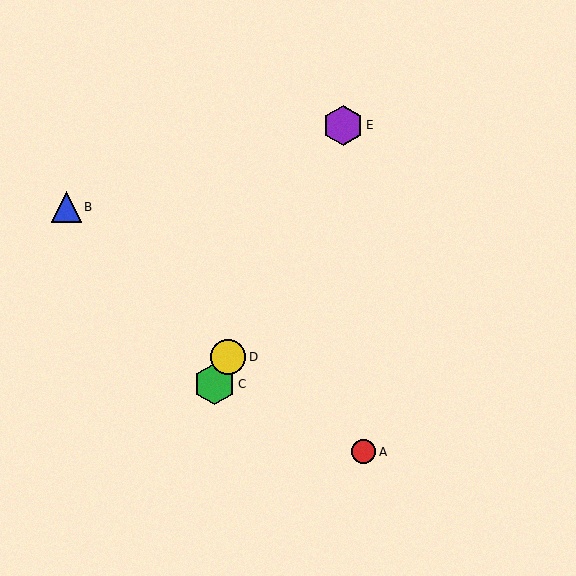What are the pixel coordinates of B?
Object B is at (66, 208).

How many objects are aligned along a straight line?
3 objects (C, D, E) are aligned along a straight line.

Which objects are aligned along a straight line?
Objects C, D, E are aligned along a straight line.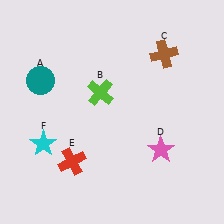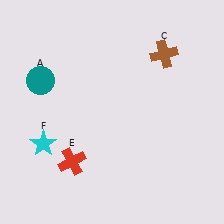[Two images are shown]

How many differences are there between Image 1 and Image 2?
There are 2 differences between the two images.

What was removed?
The lime cross (B), the pink star (D) were removed in Image 2.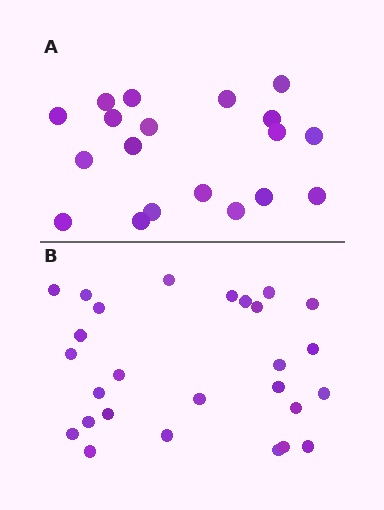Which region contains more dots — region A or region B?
Region B (the bottom region) has more dots.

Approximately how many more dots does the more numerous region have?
Region B has roughly 8 or so more dots than region A.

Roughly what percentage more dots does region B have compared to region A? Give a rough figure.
About 40% more.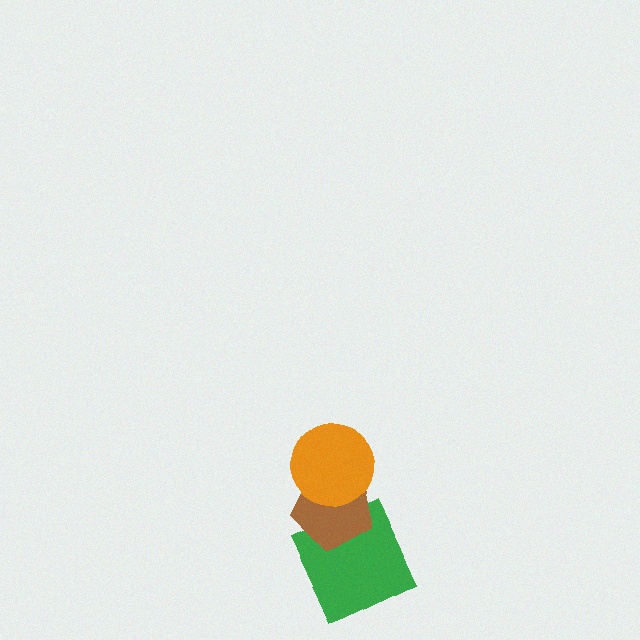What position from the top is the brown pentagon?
The brown pentagon is 2nd from the top.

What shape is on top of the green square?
The brown pentagon is on top of the green square.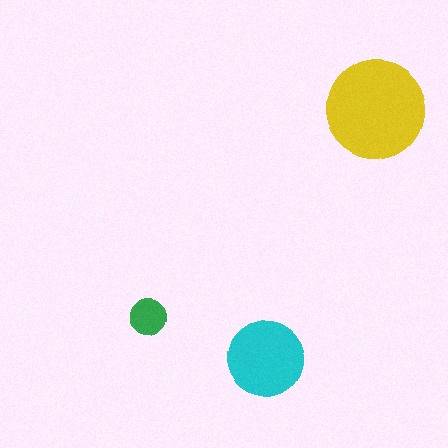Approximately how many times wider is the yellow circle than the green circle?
About 2.5 times wider.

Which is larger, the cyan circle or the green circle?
The cyan one.